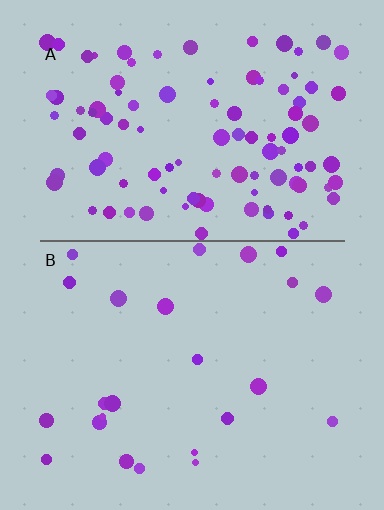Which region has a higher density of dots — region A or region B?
A (the top).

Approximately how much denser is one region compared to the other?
Approximately 4.2× — region A over region B.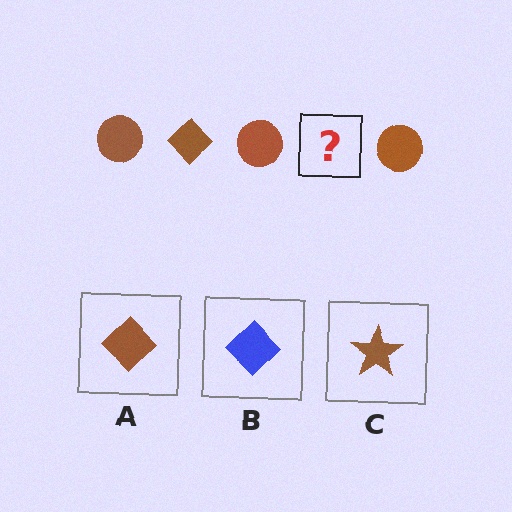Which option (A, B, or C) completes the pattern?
A.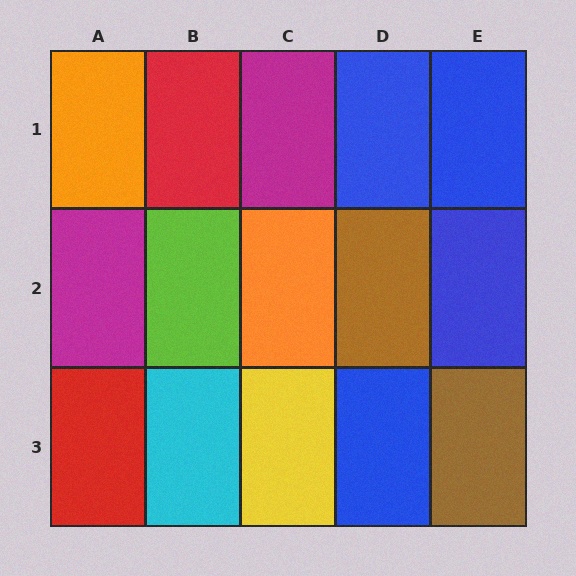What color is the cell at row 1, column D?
Blue.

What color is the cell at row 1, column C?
Magenta.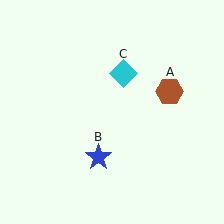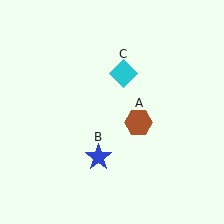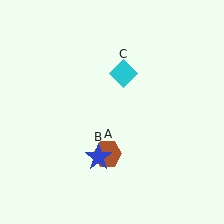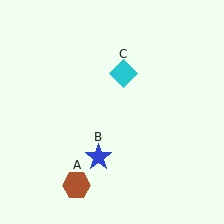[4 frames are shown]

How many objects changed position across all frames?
1 object changed position: brown hexagon (object A).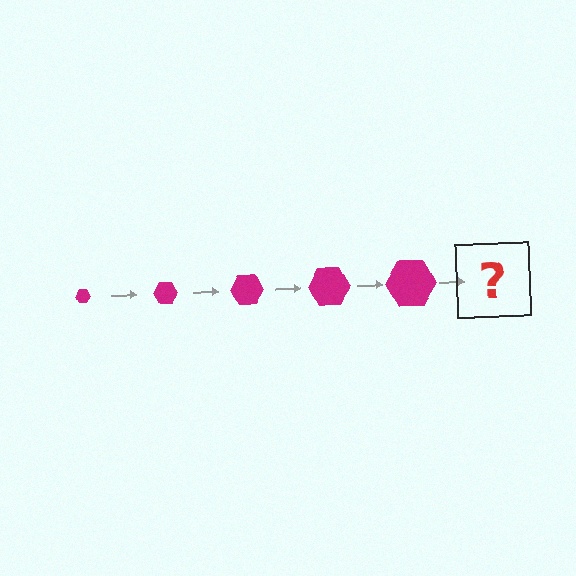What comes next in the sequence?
The next element should be a magenta hexagon, larger than the previous one.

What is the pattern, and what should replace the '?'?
The pattern is that the hexagon gets progressively larger each step. The '?' should be a magenta hexagon, larger than the previous one.